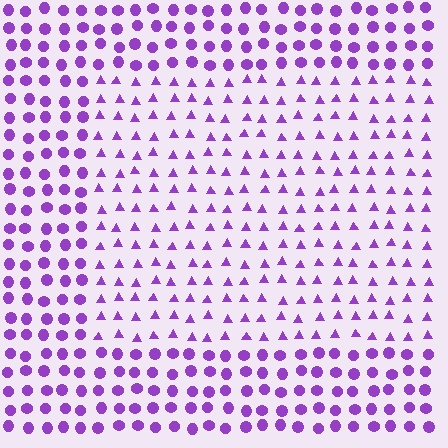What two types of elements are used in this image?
The image uses triangles inside the rectangle region and circles outside it.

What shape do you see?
I see a rectangle.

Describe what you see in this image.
The image is filled with small purple elements arranged in a uniform grid. A rectangle-shaped region contains triangles, while the surrounding area contains circles. The boundary is defined purely by the change in element shape.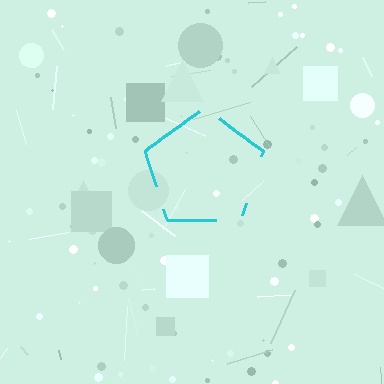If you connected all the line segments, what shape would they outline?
They would outline a pentagon.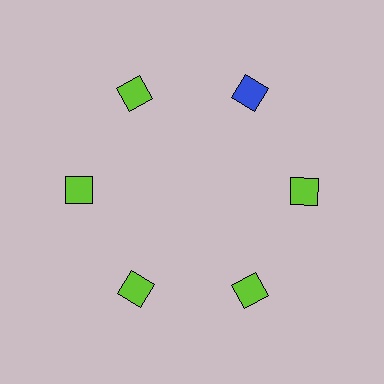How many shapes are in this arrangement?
There are 6 shapes arranged in a ring pattern.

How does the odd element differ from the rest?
It has a different color: blue instead of lime.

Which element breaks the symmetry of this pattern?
The blue diamond at roughly the 1 o'clock position breaks the symmetry. All other shapes are lime diamonds.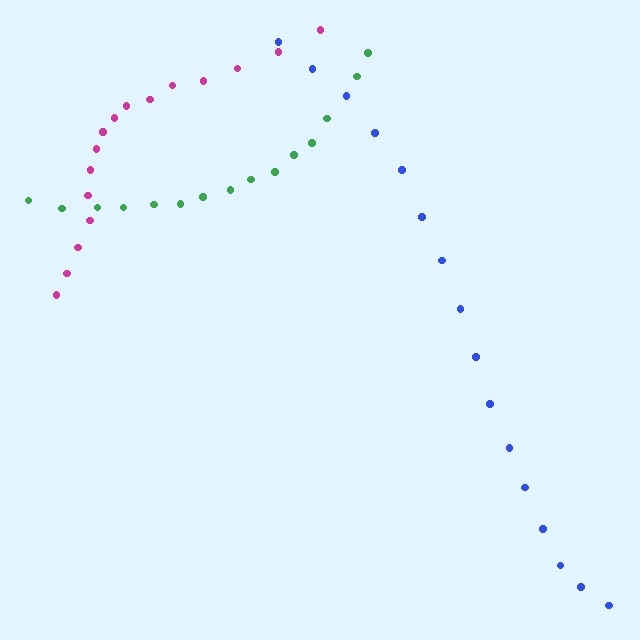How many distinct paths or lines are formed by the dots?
There are 3 distinct paths.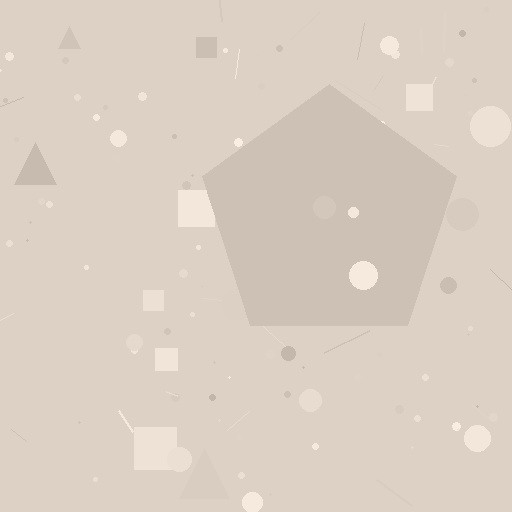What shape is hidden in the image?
A pentagon is hidden in the image.